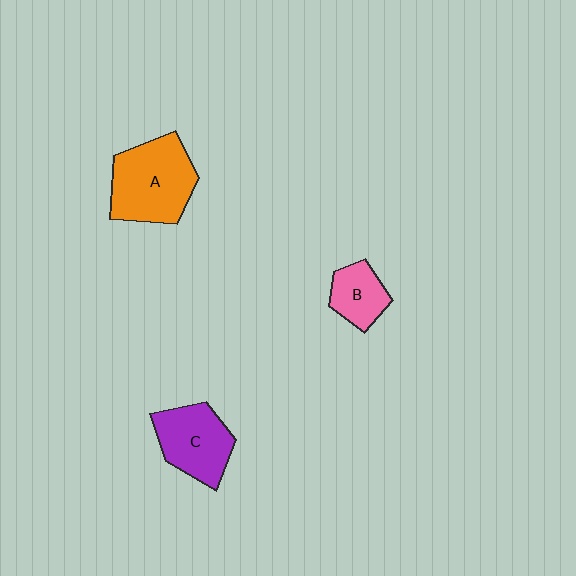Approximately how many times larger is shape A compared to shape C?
Approximately 1.3 times.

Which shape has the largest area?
Shape A (orange).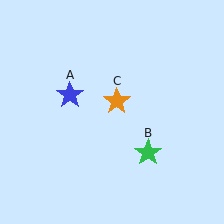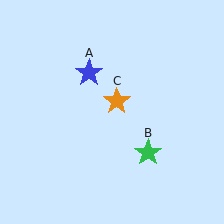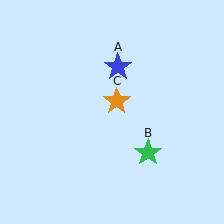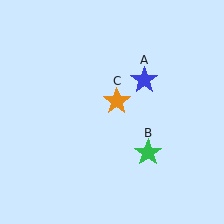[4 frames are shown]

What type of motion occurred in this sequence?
The blue star (object A) rotated clockwise around the center of the scene.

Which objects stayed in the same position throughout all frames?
Green star (object B) and orange star (object C) remained stationary.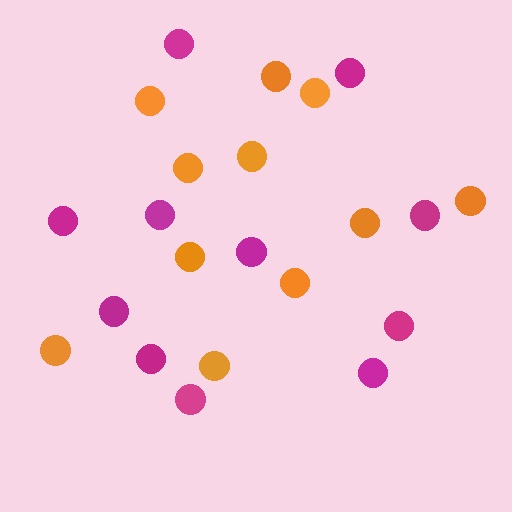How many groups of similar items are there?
There are 2 groups: one group of orange circles (11) and one group of magenta circles (11).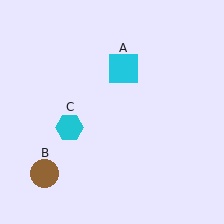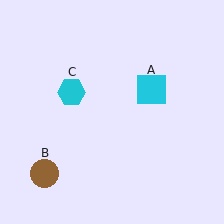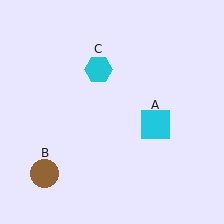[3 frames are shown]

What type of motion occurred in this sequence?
The cyan square (object A), cyan hexagon (object C) rotated clockwise around the center of the scene.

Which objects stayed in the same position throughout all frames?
Brown circle (object B) remained stationary.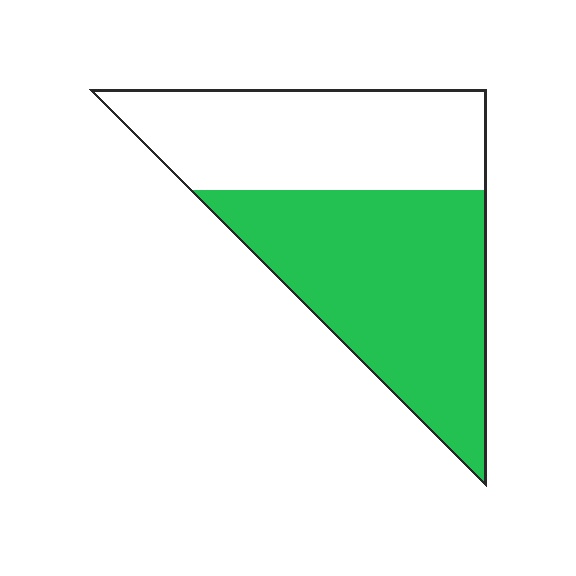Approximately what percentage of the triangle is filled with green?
Approximately 55%.